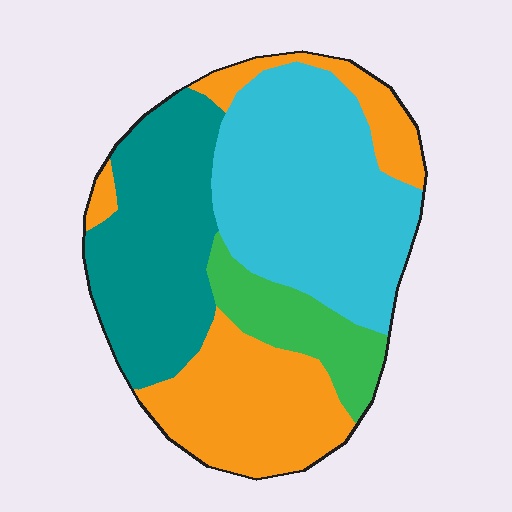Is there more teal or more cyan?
Cyan.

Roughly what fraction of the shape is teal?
Teal covers about 25% of the shape.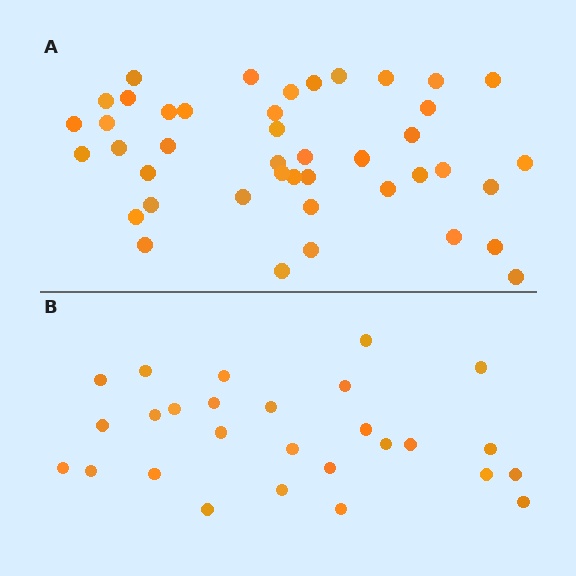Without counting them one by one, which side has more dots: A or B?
Region A (the top region) has more dots.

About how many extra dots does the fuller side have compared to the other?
Region A has approximately 15 more dots than region B.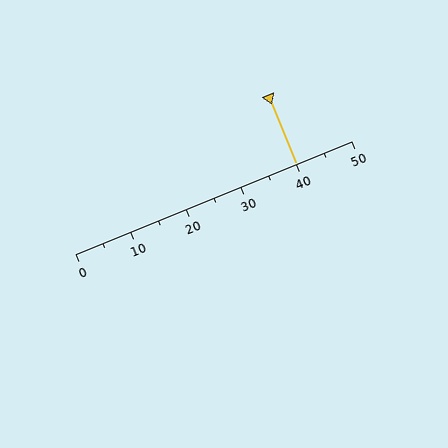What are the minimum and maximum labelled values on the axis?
The axis runs from 0 to 50.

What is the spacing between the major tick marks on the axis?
The major ticks are spaced 10 apart.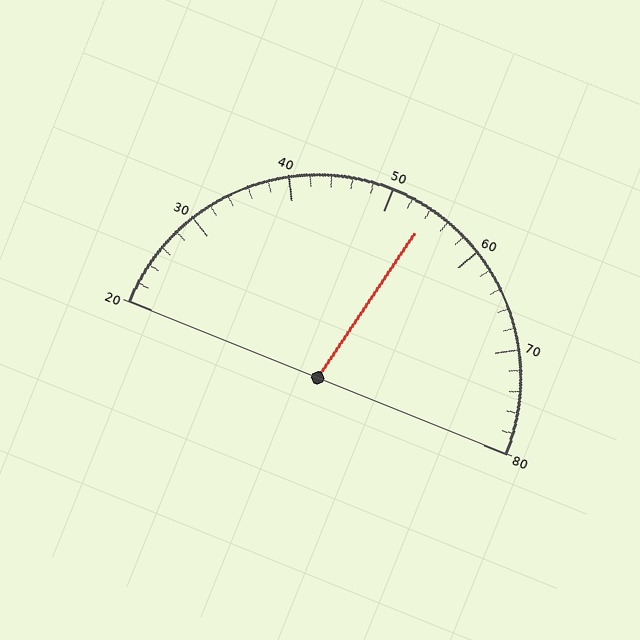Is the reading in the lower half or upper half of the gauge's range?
The reading is in the upper half of the range (20 to 80).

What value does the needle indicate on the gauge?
The needle indicates approximately 54.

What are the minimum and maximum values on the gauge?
The gauge ranges from 20 to 80.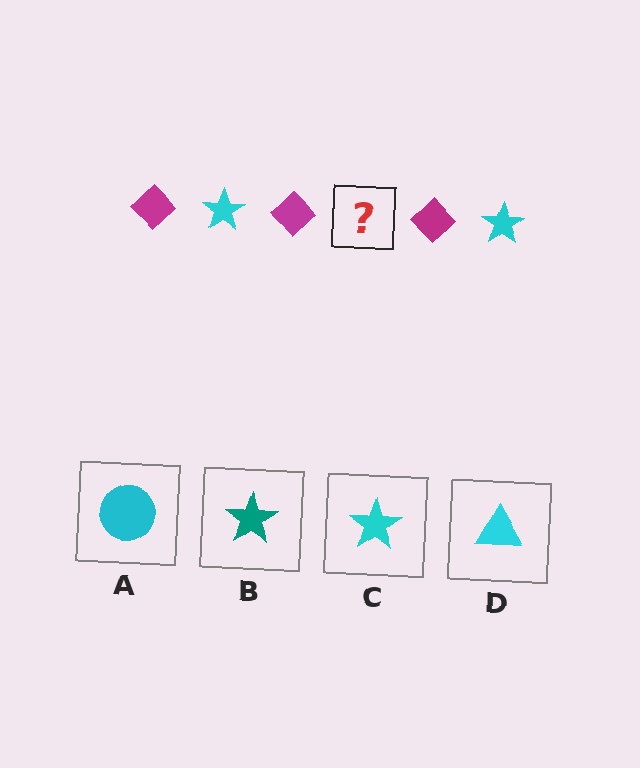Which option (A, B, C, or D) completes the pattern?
C.